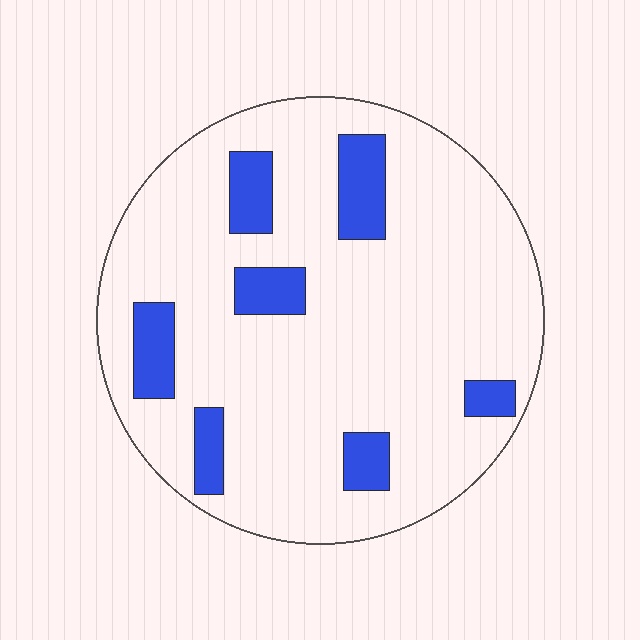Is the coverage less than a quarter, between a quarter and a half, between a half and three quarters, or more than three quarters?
Less than a quarter.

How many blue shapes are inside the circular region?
7.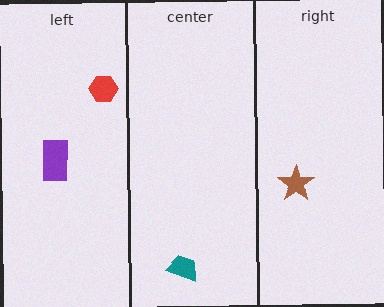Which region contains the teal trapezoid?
The center region.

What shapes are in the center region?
The teal trapezoid.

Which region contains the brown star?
The right region.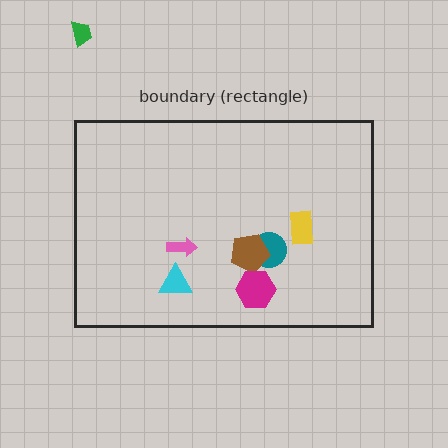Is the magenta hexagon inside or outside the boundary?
Inside.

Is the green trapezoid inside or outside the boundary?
Outside.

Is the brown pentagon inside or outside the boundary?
Inside.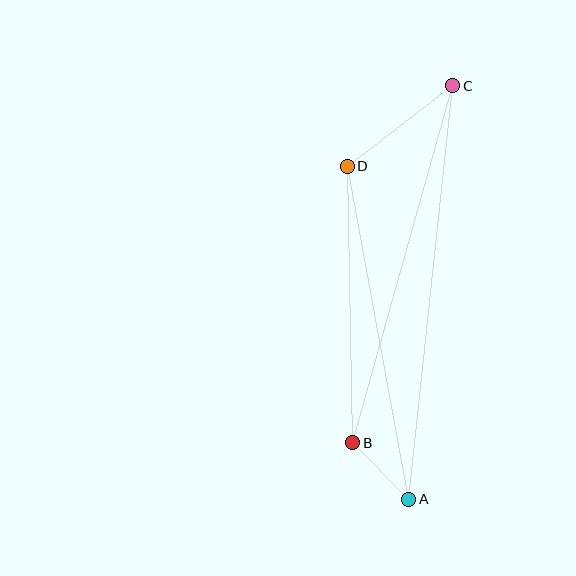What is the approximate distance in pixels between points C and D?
The distance between C and D is approximately 133 pixels.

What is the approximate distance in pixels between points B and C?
The distance between B and C is approximately 371 pixels.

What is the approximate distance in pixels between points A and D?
The distance between A and D is approximately 338 pixels.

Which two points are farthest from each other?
Points A and C are farthest from each other.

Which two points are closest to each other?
Points A and B are closest to each other.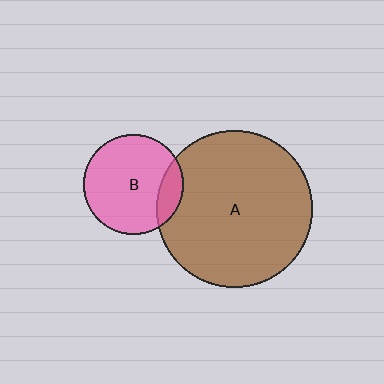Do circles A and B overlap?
Yes.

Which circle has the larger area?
Circle A (brown).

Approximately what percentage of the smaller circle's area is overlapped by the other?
Approximately 15%.